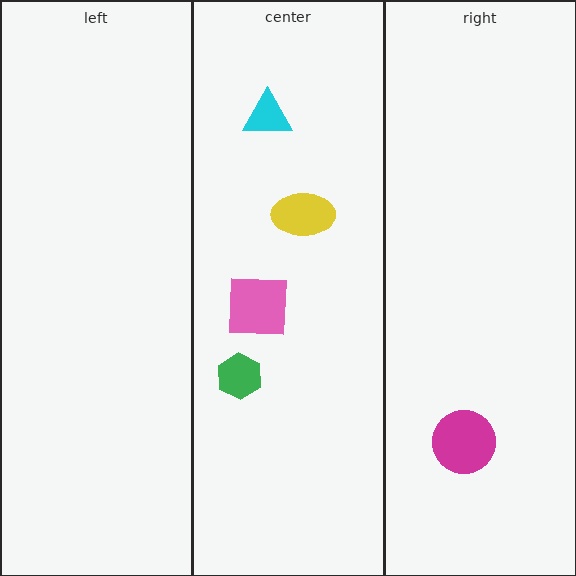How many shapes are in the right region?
1.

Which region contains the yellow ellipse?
The center region.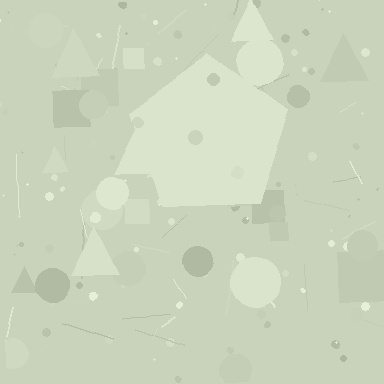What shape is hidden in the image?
A pentagon is hidden in the image.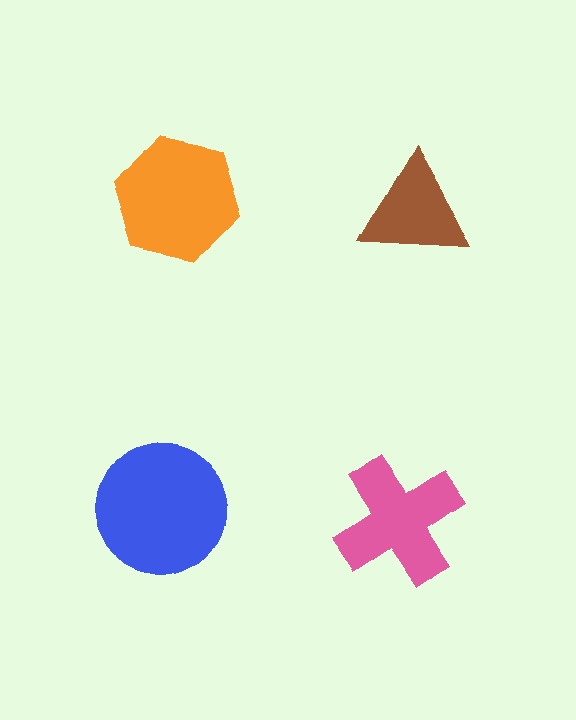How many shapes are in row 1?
2 shapes.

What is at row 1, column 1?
An orange hexagon.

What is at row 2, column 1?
A blue circle.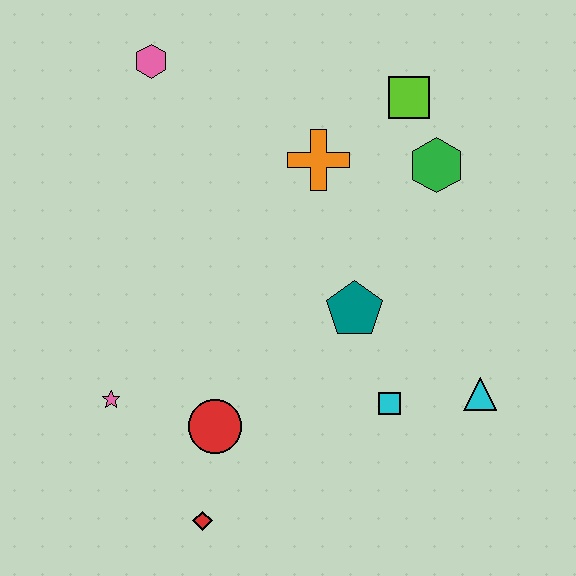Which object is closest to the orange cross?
The lime square is closest to the orange cross.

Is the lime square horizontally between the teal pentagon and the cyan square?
No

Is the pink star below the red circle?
No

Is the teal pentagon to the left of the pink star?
No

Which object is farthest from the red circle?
The lime square is farthest from the red circle.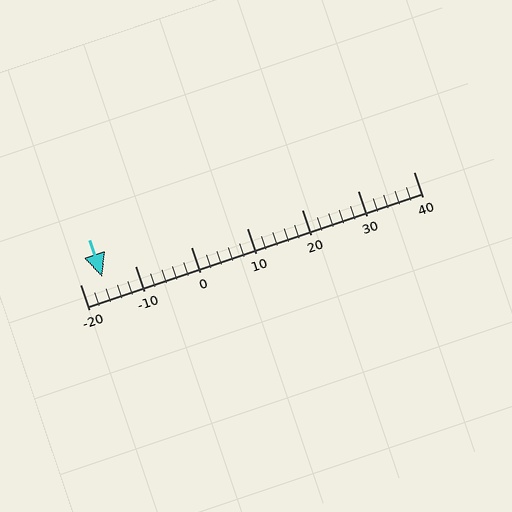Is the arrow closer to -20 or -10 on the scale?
The arrow is closer to -20.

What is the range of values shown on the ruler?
The ruler shows values from -20 to 40.